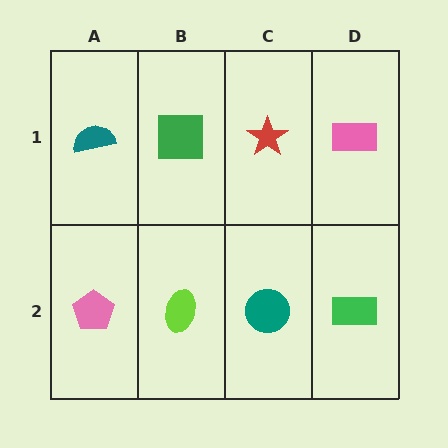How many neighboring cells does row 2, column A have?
2.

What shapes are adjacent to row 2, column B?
A green square (row 1, column B), a pink pentagon (row 2, column A), a teal circle (row 2, column C).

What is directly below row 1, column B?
A lime ellipse.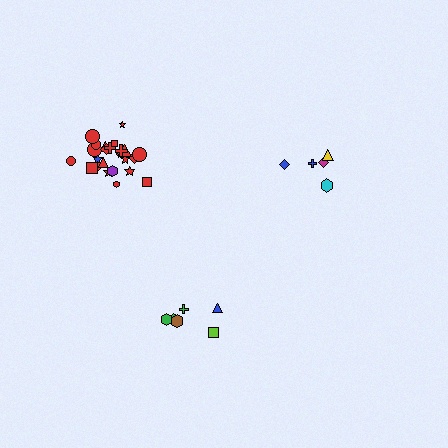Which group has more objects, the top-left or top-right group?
The top-left group.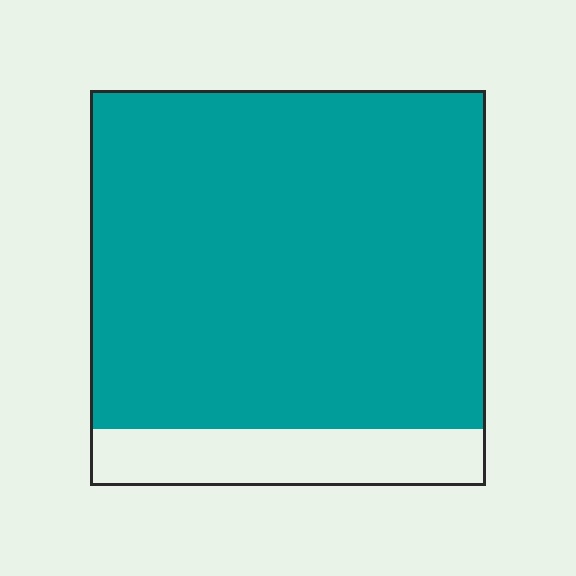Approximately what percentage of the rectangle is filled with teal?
Approximately 85%.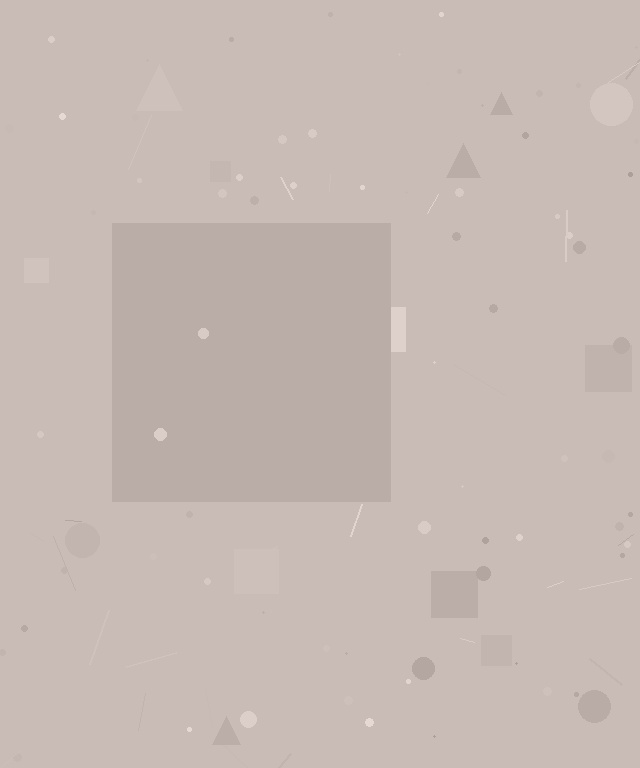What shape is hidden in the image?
A square is hidden in the image.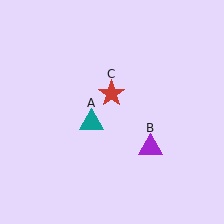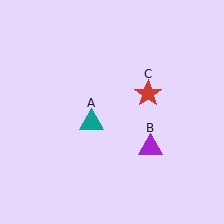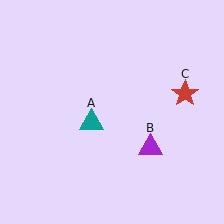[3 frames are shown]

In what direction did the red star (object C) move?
The red star (object C) moved right.